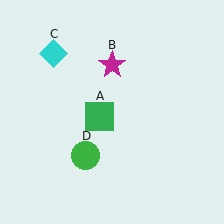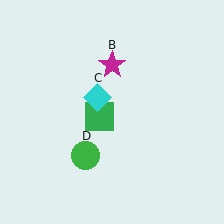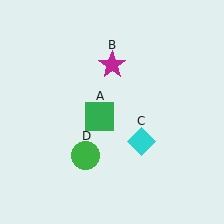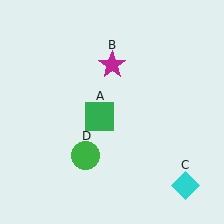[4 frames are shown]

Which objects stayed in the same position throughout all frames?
Green square (object A) and magenta star (object B) and green circle (object D) remained stationary.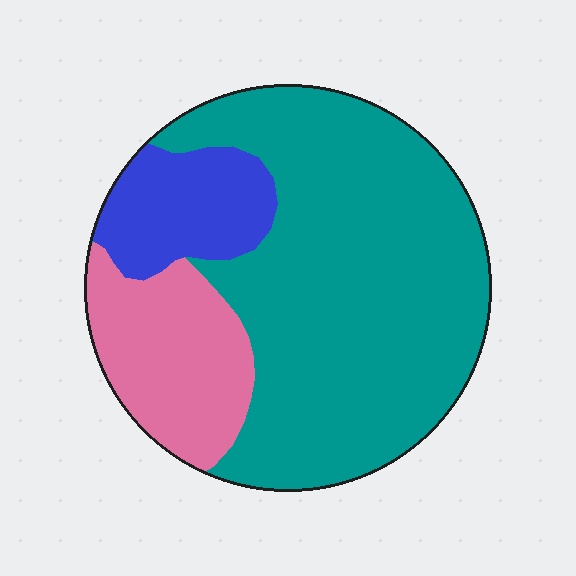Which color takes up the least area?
Blue, at roughly 15%.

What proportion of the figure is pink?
Pink covers roughly 20% of the figure.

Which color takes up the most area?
Teal, at roughly 65%.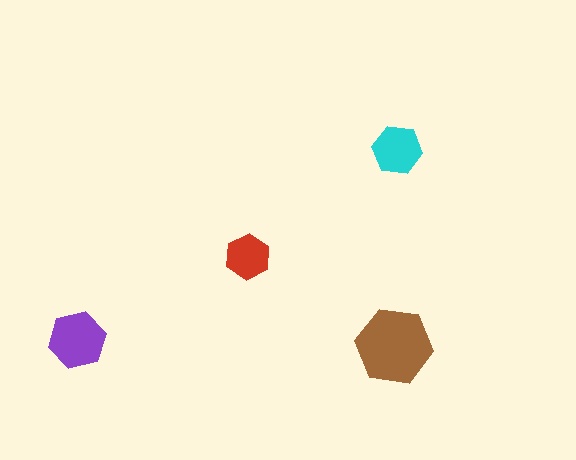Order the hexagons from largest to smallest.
the brown one, the purple one, the cyan one, the red one.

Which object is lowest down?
The brown hexagon is bottommost.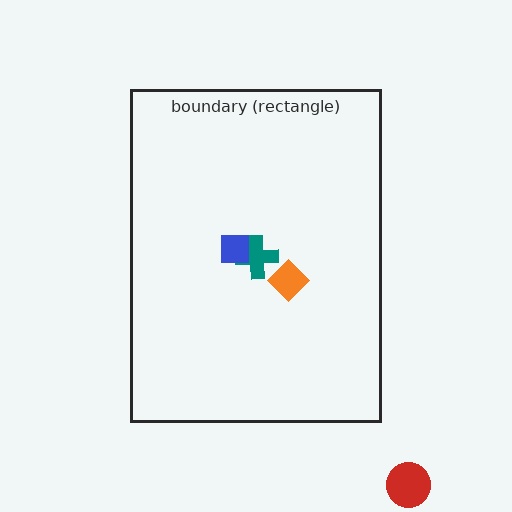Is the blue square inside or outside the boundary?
Inside.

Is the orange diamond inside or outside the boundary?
Inside.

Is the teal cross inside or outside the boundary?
Inside.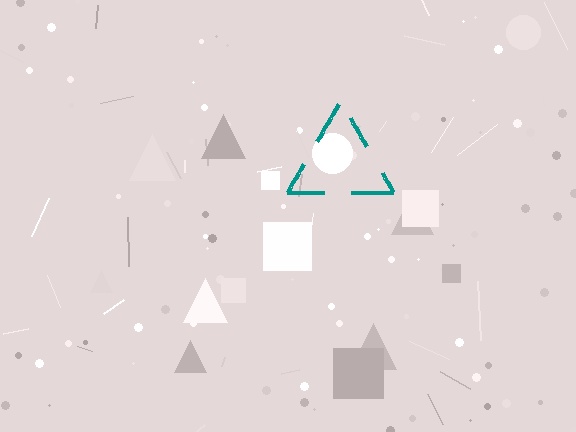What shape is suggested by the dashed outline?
The dashed outline suggests a triangle.